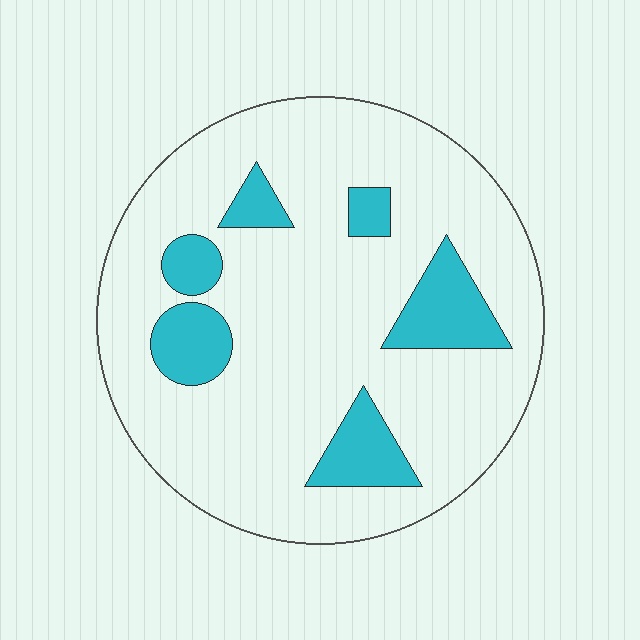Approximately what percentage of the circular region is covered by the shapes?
Approximately 15%.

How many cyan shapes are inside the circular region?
6.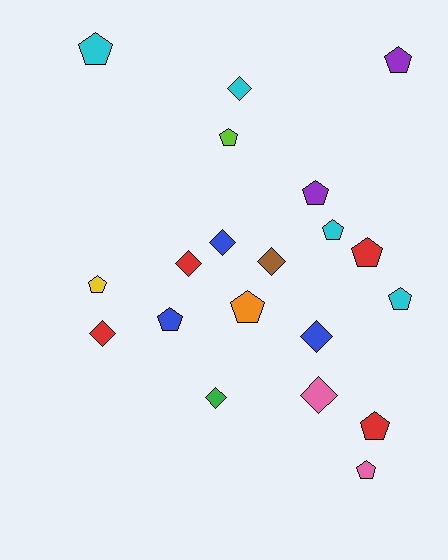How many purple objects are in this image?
There are 2 purple objects.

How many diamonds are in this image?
There are 8 diamonds.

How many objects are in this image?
There are 20 objects.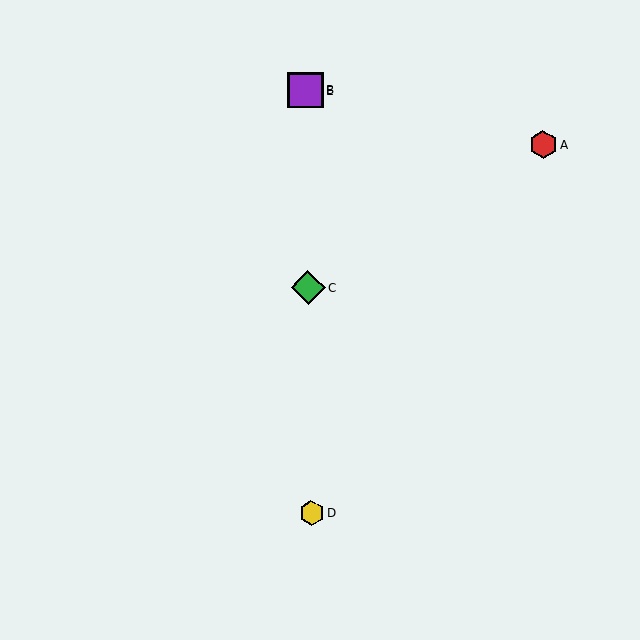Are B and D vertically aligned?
Yes, both are at x≈306.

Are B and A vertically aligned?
No, B is at x≈306 and A is at x≈543.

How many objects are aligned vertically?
4 objects (B, C, D, E) are aligned vertically.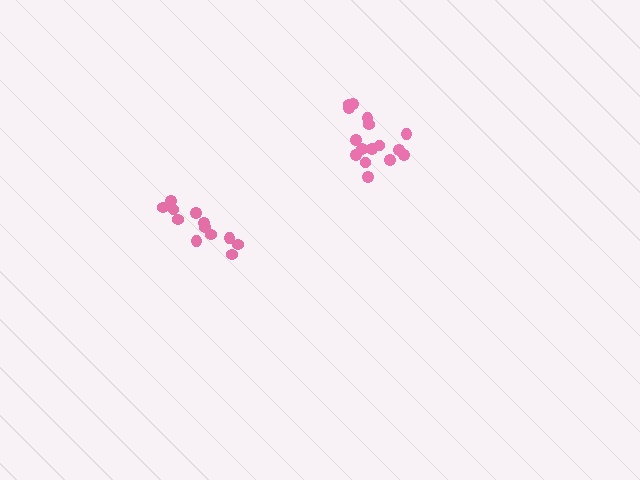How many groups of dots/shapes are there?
There are 2 groups.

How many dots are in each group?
Group 1: 12 dots, Group 2: 16 dots (28 total).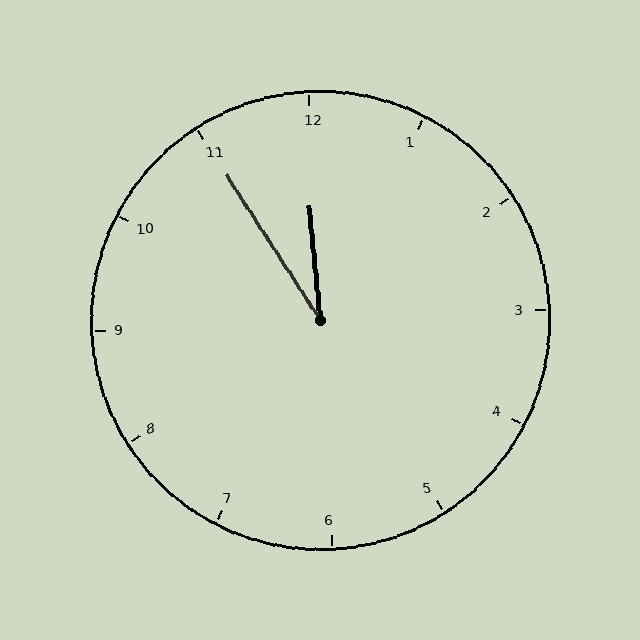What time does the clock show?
11:55.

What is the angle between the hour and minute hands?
Approximately 28 degrees.